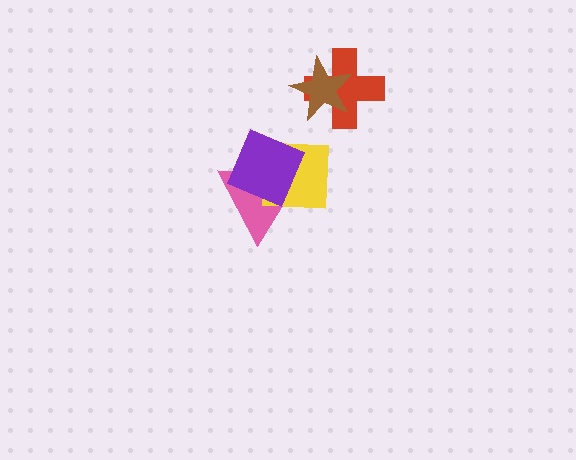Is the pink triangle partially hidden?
Yes, it is partially covered by another shape.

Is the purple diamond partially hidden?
No, no other shape covers it.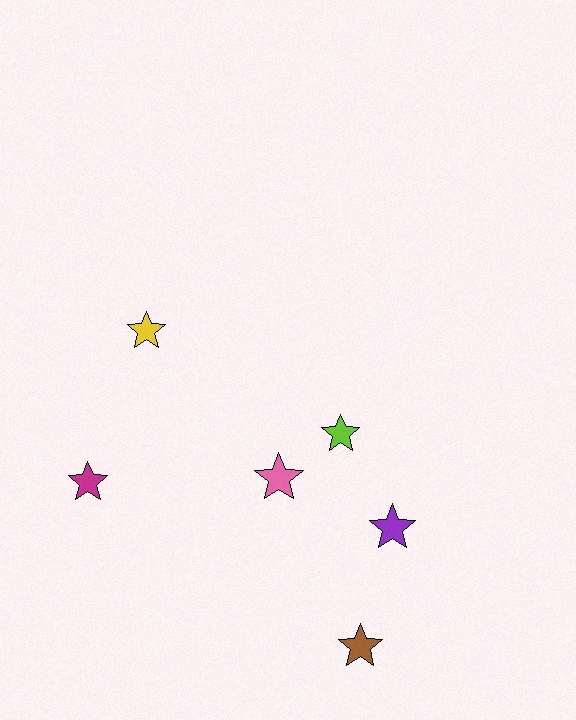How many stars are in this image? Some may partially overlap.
There are 6 stars.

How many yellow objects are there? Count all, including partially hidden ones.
There is 1 yellow object.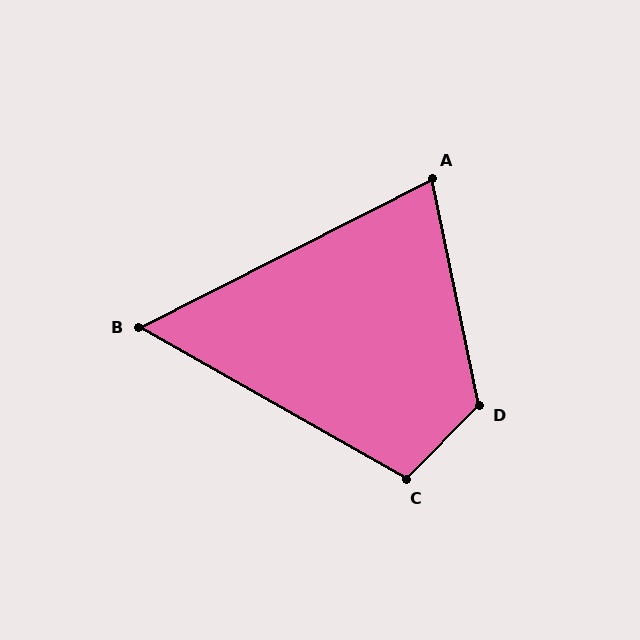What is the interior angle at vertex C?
Approximately 105 degrees (obtuse).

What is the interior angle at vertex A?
Approximately 75 degrees (acute).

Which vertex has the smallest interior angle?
B, at approximately 57 degrees.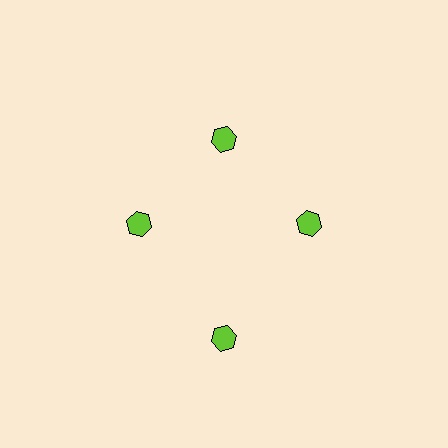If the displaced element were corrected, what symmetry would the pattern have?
It would have 4-fold rotational symmetry — the pattern would map onto itself every 90 degrees.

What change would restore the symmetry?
The symmetry would be restored by moving it inward, back onto the ring so that all 4 hexagons sit at equal angles and equal distance from the center.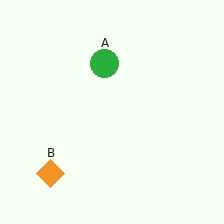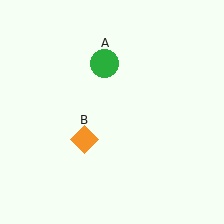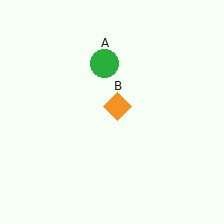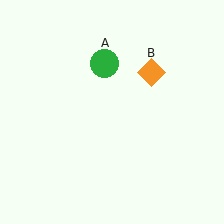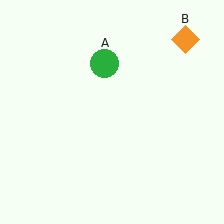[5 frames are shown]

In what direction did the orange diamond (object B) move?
The orange diamond (object B) moved up and to the right.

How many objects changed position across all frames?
1 object changed position: orange diamond (object B).